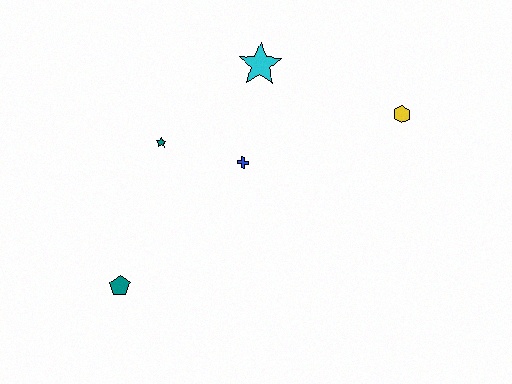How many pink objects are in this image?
There are no pink objects.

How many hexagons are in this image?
There is 1 hexagon.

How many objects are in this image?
There are 5 objects.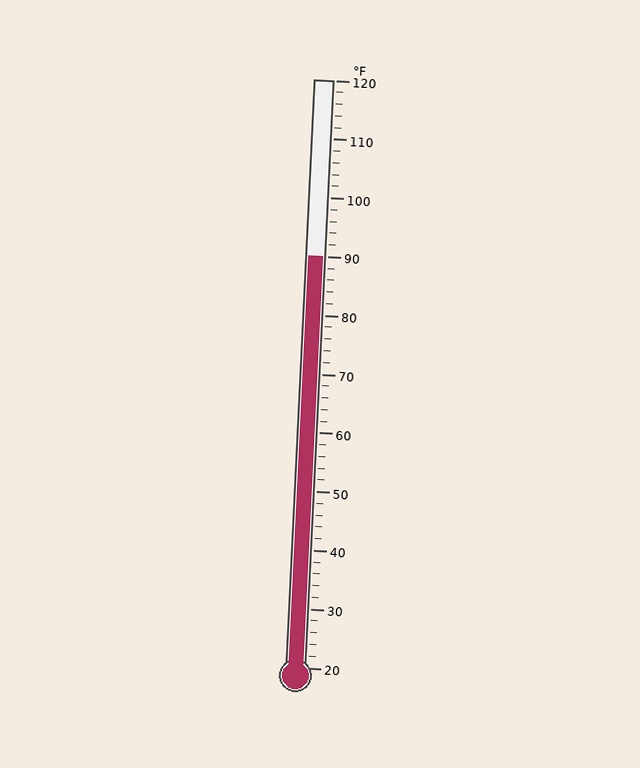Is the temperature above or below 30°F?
The temperature is above 30°F.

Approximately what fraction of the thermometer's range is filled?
The thermometer is filled to approximately 70% of its range.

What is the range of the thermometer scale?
The thermometer scale ranges from 20°F to 120°F.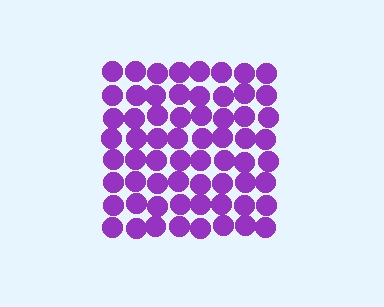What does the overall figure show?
The overall figure shows a square.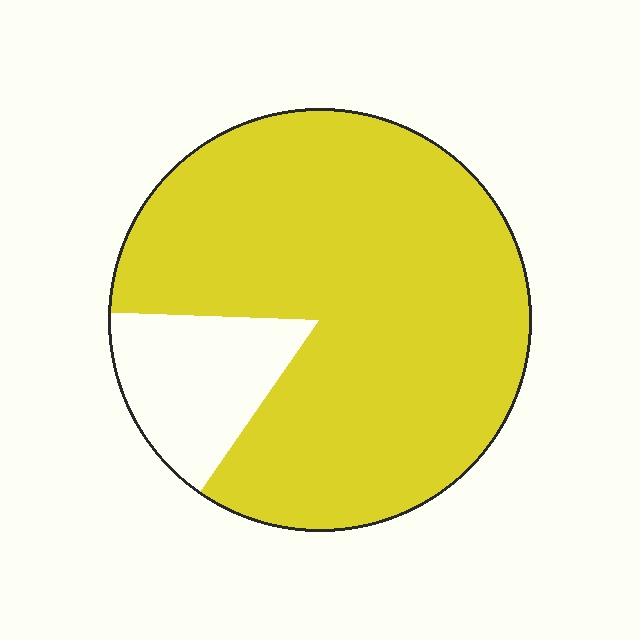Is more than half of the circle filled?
Yes.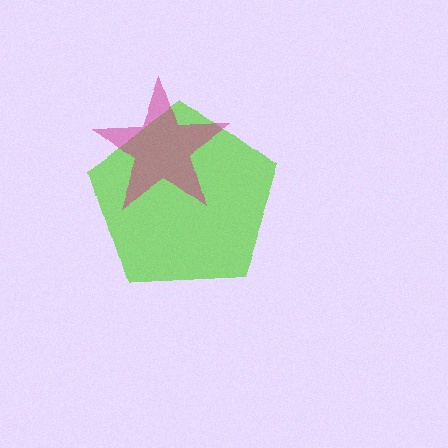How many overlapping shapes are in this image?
There are 2 overlapping shapes in the image.